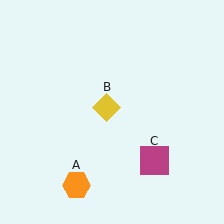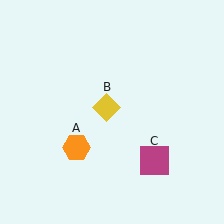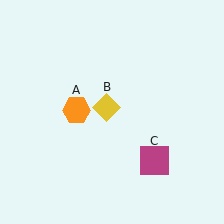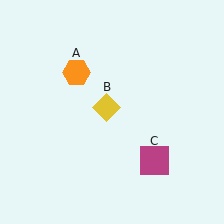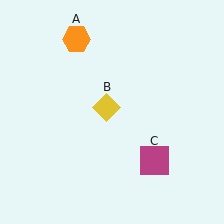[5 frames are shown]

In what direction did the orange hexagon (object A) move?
The orange hexagon (object A) moved up.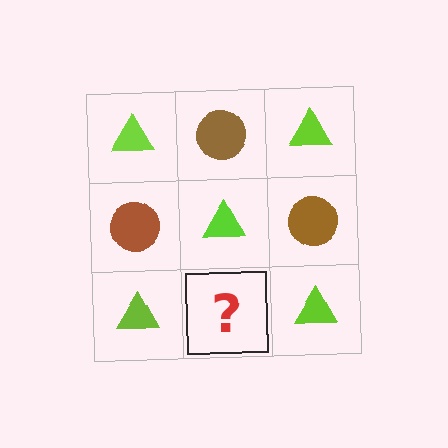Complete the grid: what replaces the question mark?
The question mark should be replaced with a brown circle.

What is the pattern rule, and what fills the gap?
The rule is that it alternates lime triangle and brown circle in a checkerboard pattern. The gap should be filled with a brown circle.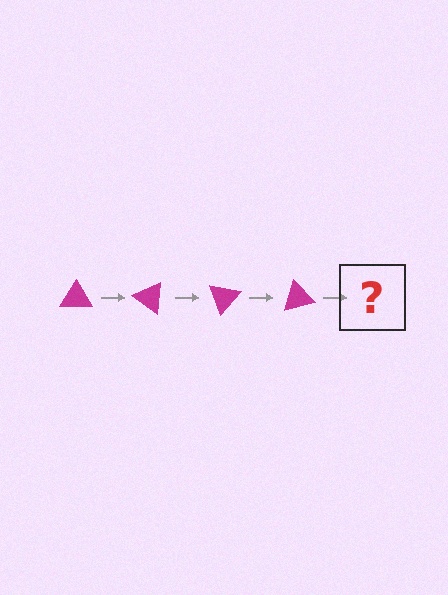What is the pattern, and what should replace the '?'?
The pattern is that the triangle rotates 35 degrees each step. The '?' should be a magenta triangle rotated 140 degrees.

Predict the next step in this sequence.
The next step is a magenta triangle rotated 140 degrees.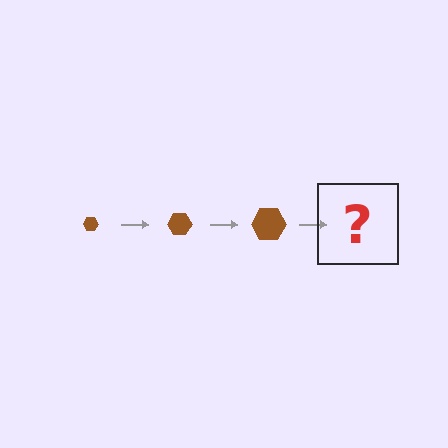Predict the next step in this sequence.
The next step is a brown hexagon, larger than the previous one.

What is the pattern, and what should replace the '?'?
The pattern is that the hexagon gets progressively larger each step. The '?' should be a brown hexagon, larger than the previous one.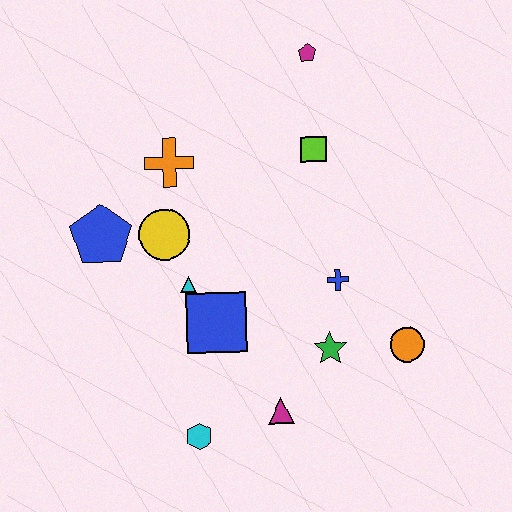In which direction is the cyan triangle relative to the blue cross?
The cyan triangle is to the left of the blue cross.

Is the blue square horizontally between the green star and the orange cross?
Yes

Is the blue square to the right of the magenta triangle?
No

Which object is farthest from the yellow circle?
The orange circle is farthest from the yellow circle.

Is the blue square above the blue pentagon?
No